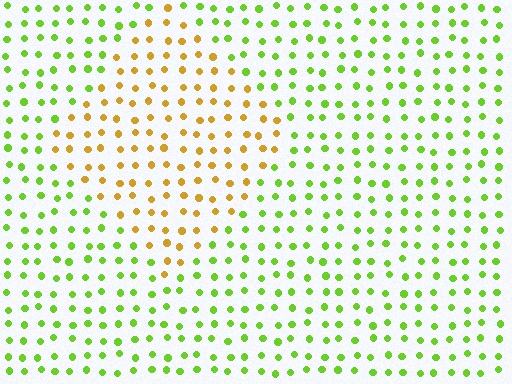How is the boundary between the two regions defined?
The boundary is defined purely by a slight shift in hue (about 54 degrees). Spacing, size, and orientation are identical on both sides.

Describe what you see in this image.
The image is filled with small lime elements in a uniform arrangement. A diamond-shaped region is visible where the elements are tinted to a slightly different hue, forming a subtle color boundary.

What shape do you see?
I see a diamond.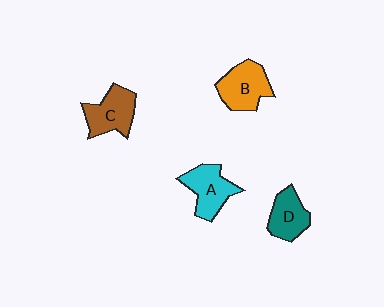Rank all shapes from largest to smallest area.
From largest to smallest: B (orange), A (cyan), C (brown), D (teal).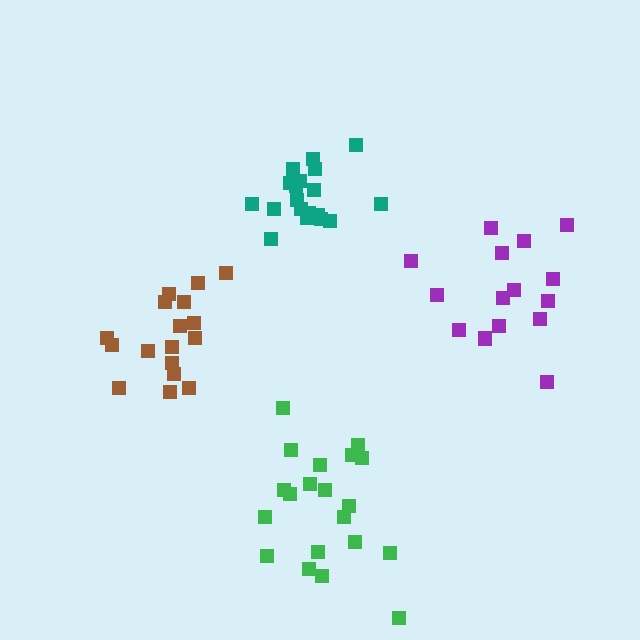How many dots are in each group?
Group 1: 20 dots, Group 2: 17 dots, Group 3: 19 dots, Group 4: 15 dots (71 total).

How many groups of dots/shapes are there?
There are 4 groups.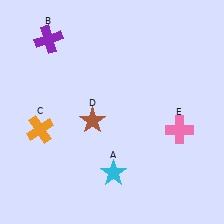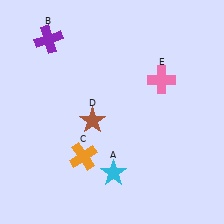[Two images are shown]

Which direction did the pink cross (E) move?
The pink cross (E) moved up.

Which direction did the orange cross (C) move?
The orange cross (C) moved right.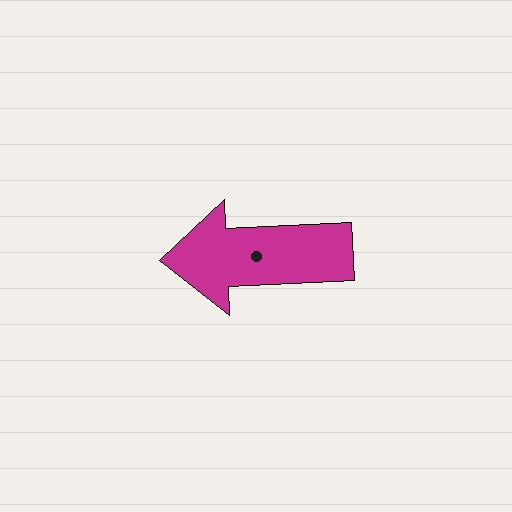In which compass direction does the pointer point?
West.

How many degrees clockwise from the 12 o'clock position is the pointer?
Approximately 267 degrees.